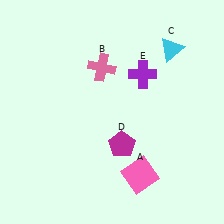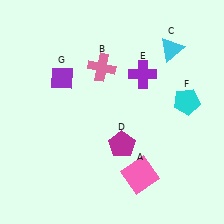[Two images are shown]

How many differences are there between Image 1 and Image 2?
There are 2 differences between the two images.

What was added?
A cyan pentagon (F), a purple diamond (G) were added in Image 2.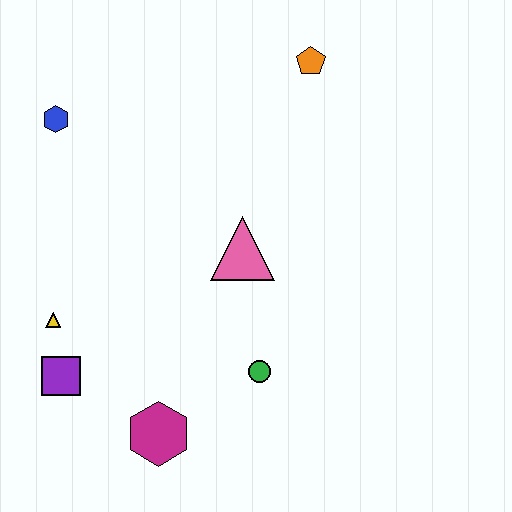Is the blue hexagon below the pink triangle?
No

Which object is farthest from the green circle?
The blue hexagon is farthest from the green circle.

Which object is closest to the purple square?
The yellow triangle is closest to the purple square.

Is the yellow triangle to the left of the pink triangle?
Yes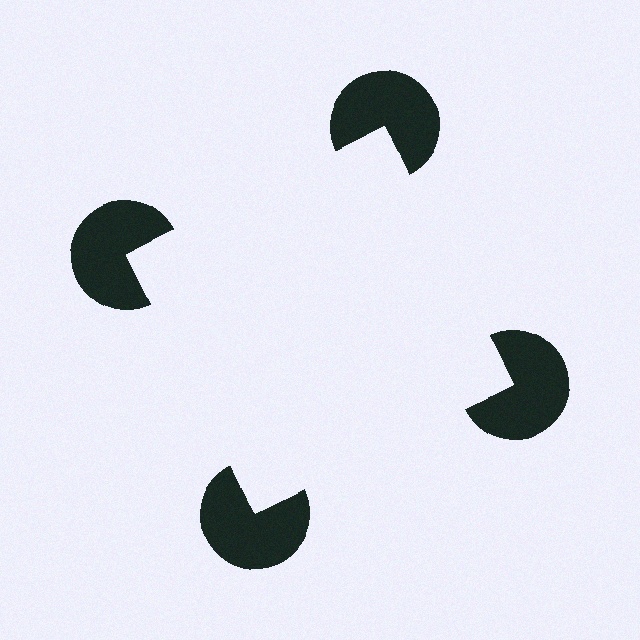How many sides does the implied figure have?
4 sides.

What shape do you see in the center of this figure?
An illusory square — its edges are inferred from the aligned wedge cuts in the pac-man discs, not physically drawn.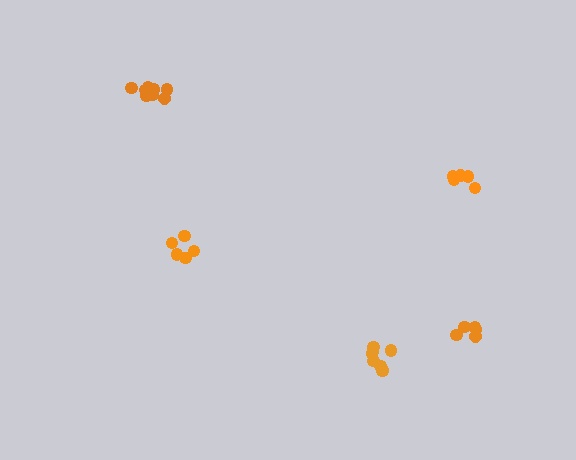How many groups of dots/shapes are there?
There are 5 groups.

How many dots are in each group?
Group 1: 5 dots, Group 2: 8 dots, Group 3: 5 dots, Group 4: 10 dots, Group 5: 5 dots (33 total).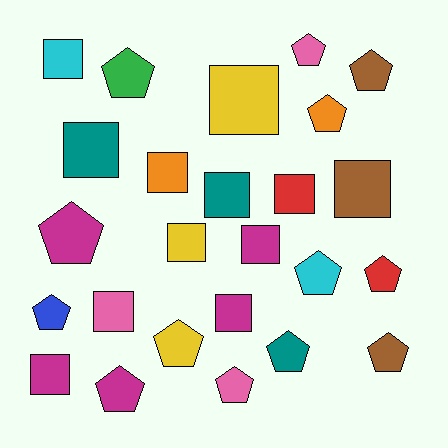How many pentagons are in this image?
There are 13 pentagons.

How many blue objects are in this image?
There is 1 blue object.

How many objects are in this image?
There are 25 objects.